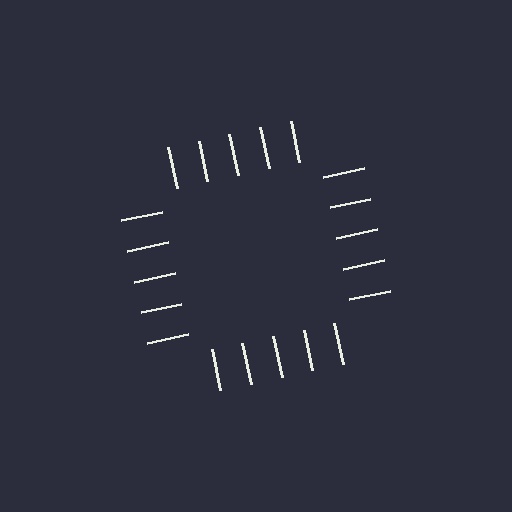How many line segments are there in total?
20 — 5 along each of the 4 edges.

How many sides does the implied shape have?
4 sides — the line-ends trace a square.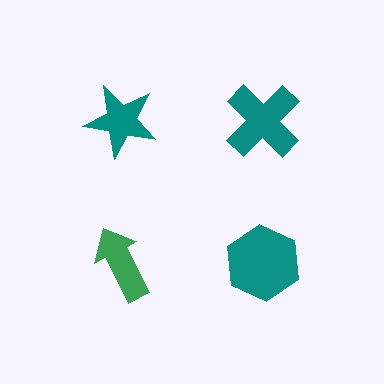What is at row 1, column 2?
A teal cross.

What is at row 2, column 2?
A teal hexagon.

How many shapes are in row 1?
2 shapes.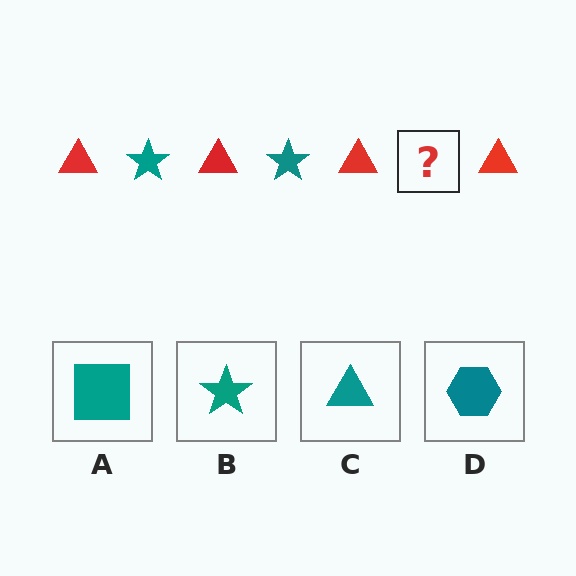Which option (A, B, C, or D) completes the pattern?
B.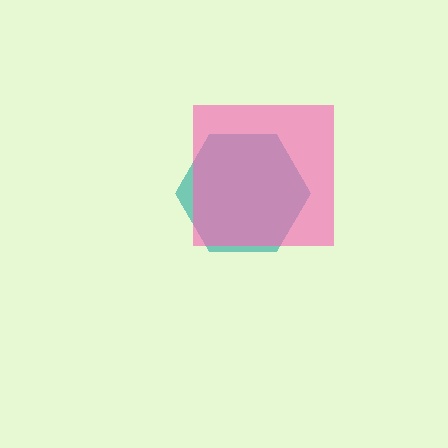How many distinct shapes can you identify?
There are 2 distinct shapes: a teal hexagon, a pink square.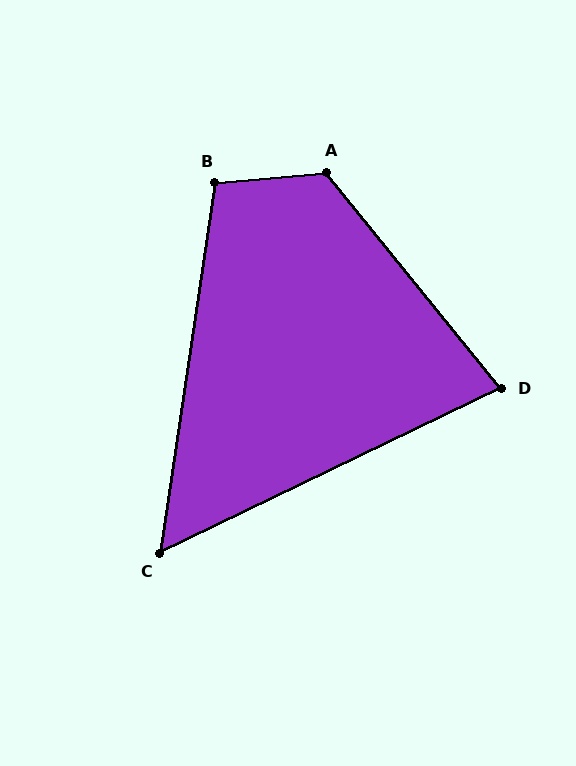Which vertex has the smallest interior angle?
C, at approximately 56 degrees.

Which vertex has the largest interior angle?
A, at approximately 124 degrees.